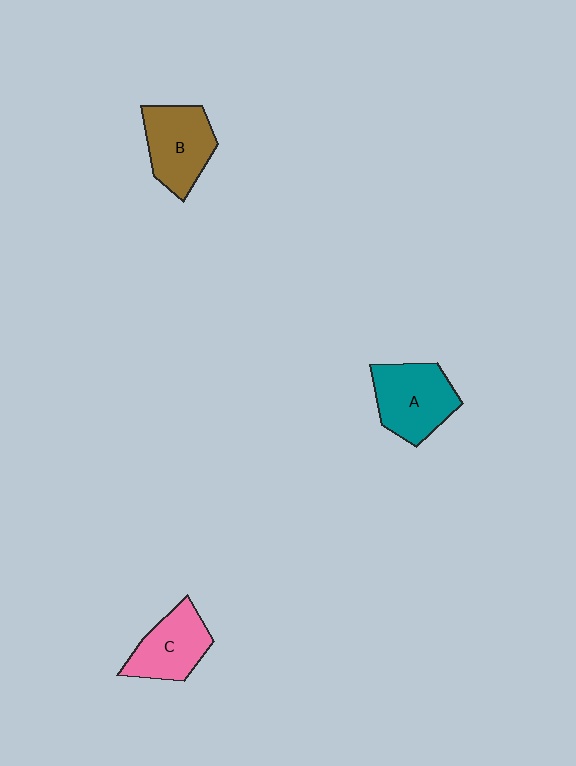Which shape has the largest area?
Shape A (teal).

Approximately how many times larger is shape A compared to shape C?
Approximately 1.2 times.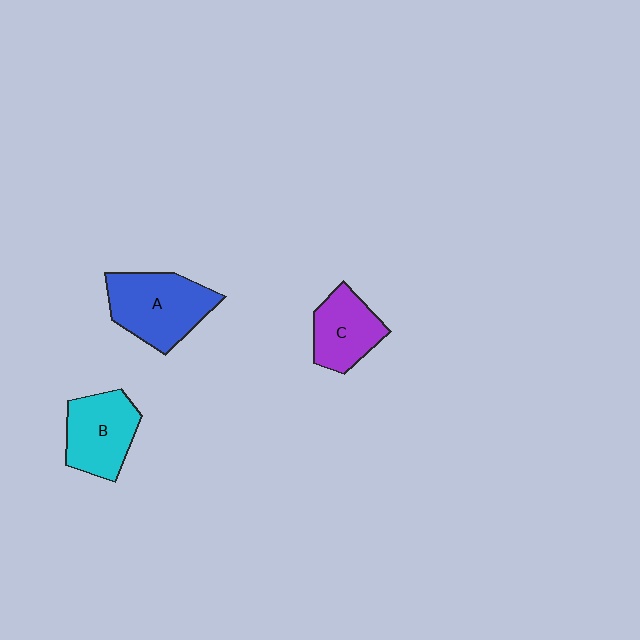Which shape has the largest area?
Shape A (blue).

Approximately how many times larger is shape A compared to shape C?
Approximately 1.4 times.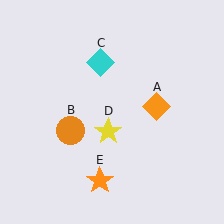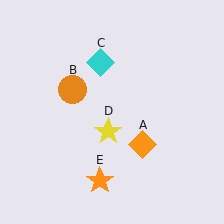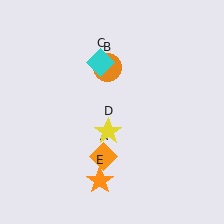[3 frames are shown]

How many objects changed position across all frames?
2 objects changed position: orange diamond (object A), orange circle (object B).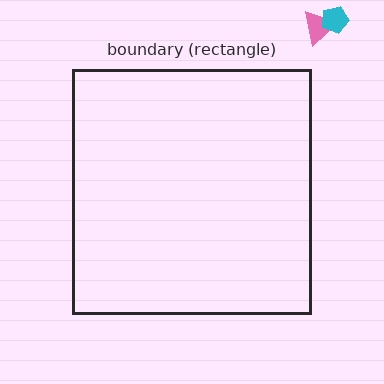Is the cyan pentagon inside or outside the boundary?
Outside.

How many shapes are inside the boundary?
0 inside, 2 outside.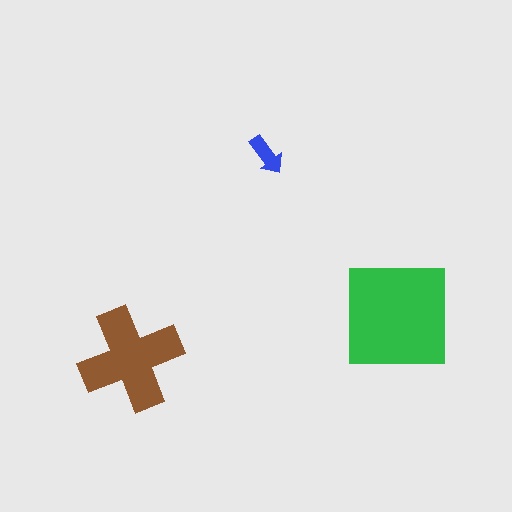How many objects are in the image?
There are 3 objects in the image.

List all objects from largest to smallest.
The green square, the brown cross, the blue arrow.